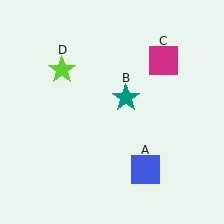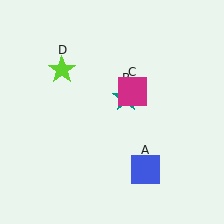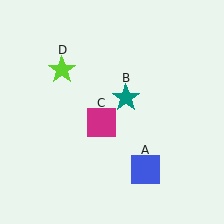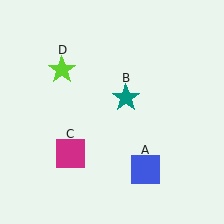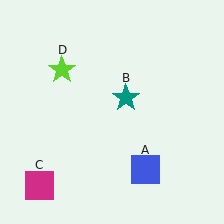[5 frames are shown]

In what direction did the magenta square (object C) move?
The magenta square (object C) moved down and to the left.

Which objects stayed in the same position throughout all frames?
Blue square (object A) and teal star (object B) and lime star (object D) remained stationary.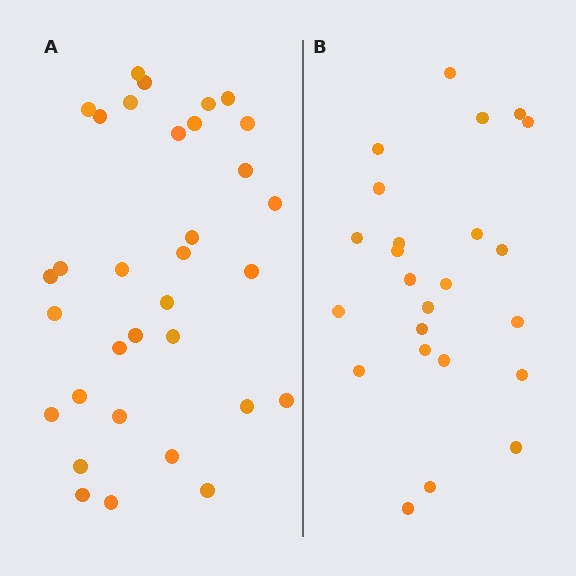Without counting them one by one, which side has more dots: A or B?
Region A (the left region) has more dots.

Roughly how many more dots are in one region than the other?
Region A has roughly 8 or so more dots than region B.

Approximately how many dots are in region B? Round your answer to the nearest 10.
About 20 dots. (The exact count is 24, which rounds to 20.)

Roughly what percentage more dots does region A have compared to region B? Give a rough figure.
About 40% more.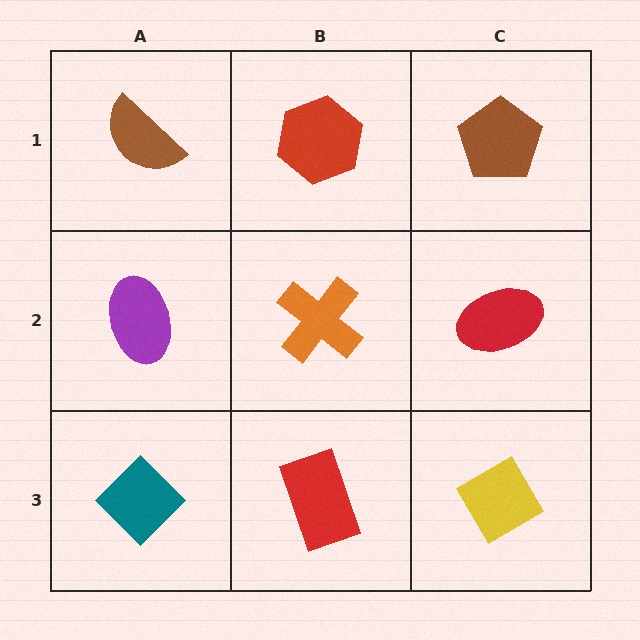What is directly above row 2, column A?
A brown semicircle.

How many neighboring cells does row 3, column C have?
2.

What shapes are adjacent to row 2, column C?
A brown pentagon (row 1, column C), a yellow diamond (row 3, column C), an orange cross (row 2, column B).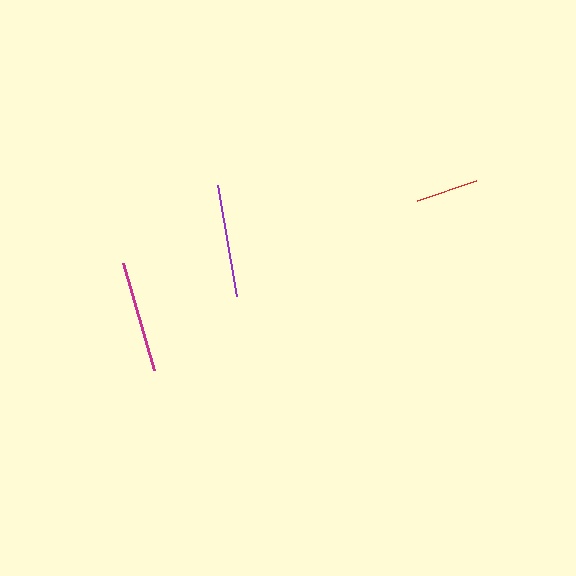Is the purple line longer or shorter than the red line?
The purple line is longer than the red line.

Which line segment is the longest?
The purple line is the longest at approximately 113 pixels.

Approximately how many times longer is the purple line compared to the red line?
The purple line is approximately 1.8 times the length of the red line.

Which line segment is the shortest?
The red line is the shortest at approximately 62 pixels.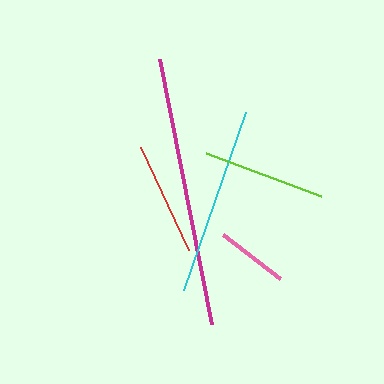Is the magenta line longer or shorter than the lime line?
The magenta line is longer than the lime line.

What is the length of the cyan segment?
The cyan segment is approximately 189 pixels long.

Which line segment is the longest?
The magenta line is the longest at approximately 270 pixels.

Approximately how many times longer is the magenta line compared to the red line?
The magenta line is approximately 2.4 times the length of the red line.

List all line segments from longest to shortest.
From longest to shortest: magenta, cyan, lime, red, pink.